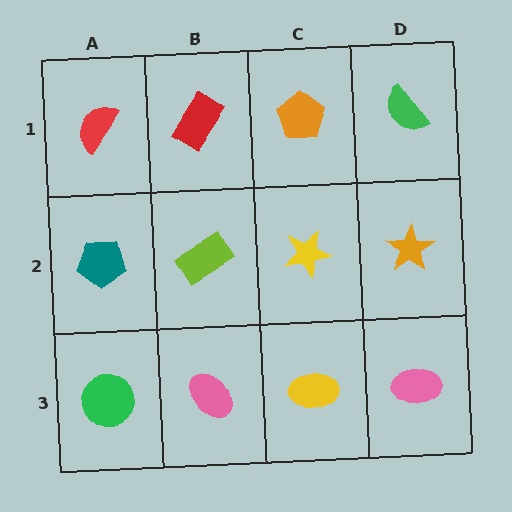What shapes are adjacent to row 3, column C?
A yellow star (row 2, column C), a pink ellipse (row 3, column B), a pink ellipse (row 3, column D).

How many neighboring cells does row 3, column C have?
3.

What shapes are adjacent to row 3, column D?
An orange star (row 2, column D), a yellow ellipse (row 3, column C).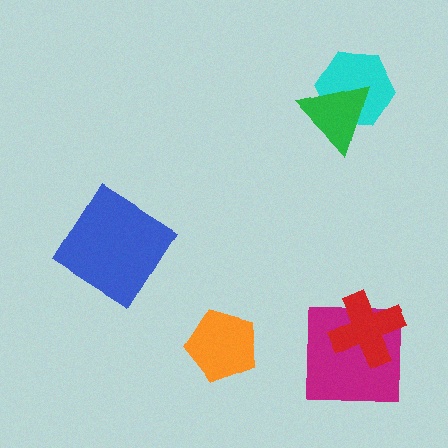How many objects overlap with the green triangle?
1 object overlaps with the green triangle.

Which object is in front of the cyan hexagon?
The green triangle is in front of the cyan hexagon.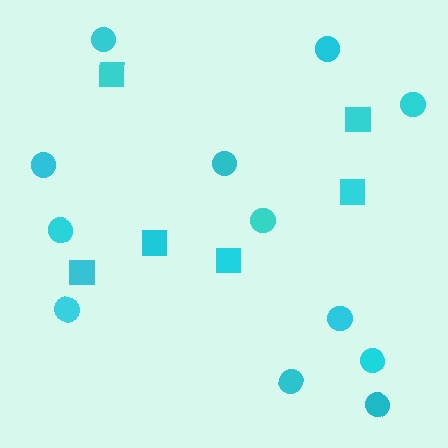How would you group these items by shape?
There are 2 groups: one group of squares (6) and one group of circles (12).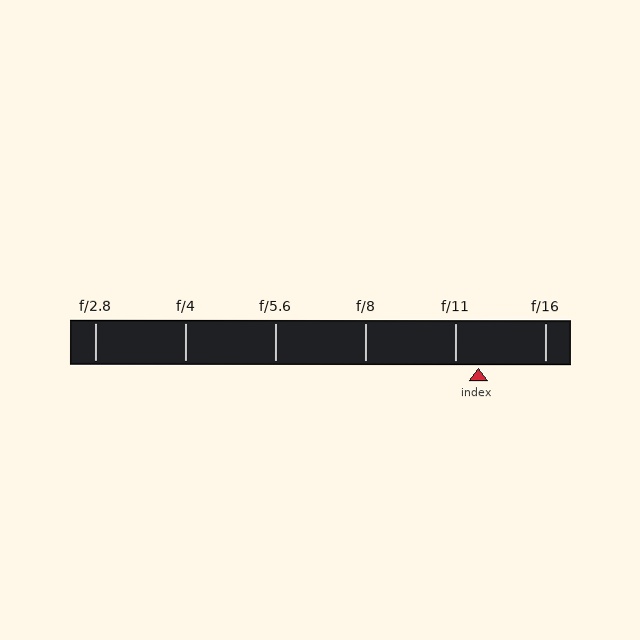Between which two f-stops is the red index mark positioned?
The index mark is between f/11 and f/16.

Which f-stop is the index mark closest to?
The index mark is closest to f/11.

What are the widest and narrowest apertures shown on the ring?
The widest aperture shown is f/2.8 and the narrowest is f/16.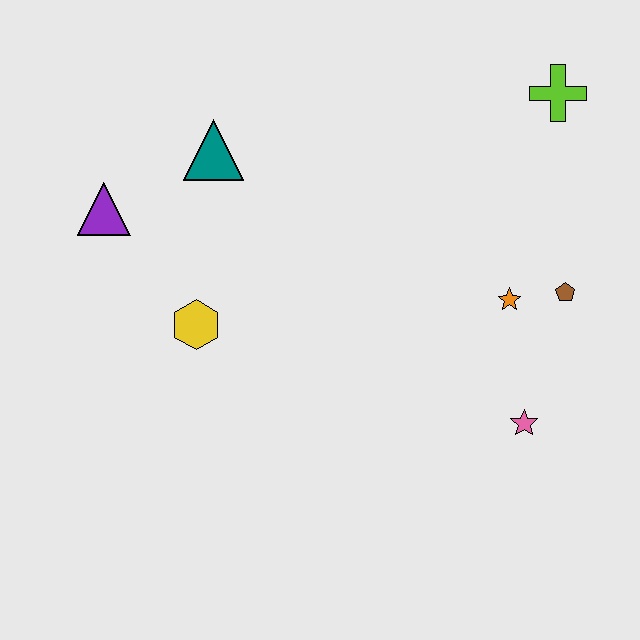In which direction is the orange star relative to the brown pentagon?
The orange star is to the left of the brown pentagon.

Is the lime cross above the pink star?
Yes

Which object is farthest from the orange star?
The purple triangle is farthest from the orange star.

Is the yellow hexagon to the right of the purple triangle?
Yes